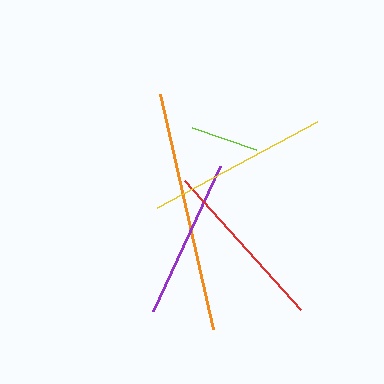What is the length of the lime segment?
The lime segment is approximately 68 pixels long.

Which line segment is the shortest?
The lime line is the shortest at approximately 68 pixels.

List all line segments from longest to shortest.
From longest to shortest: orange, yellow, red, purple, lime.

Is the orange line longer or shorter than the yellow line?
The orange line is longer than the yellow line.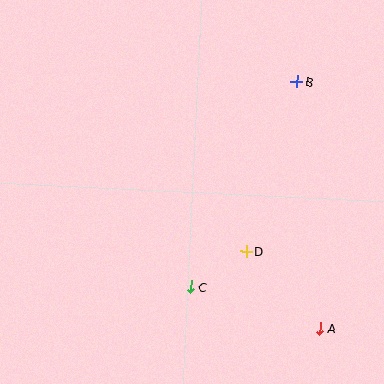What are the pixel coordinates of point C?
Point C is at (191, 287).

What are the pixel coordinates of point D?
Point D is at (247, 251).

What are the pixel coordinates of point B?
Point B is at (297, 82).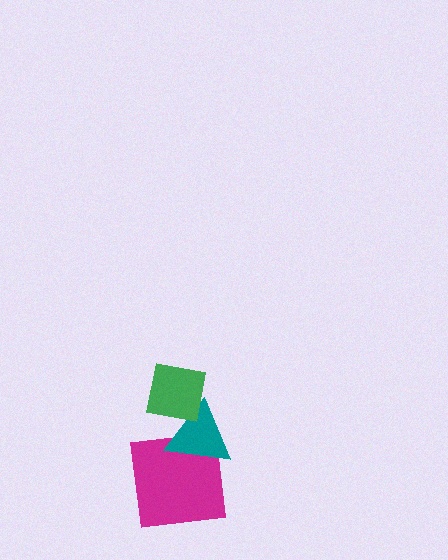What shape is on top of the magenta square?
The teal triangle is on top of the magenta square.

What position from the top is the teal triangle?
The teal triangle is 2nd from the top.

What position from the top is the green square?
The green square is 1st from the top.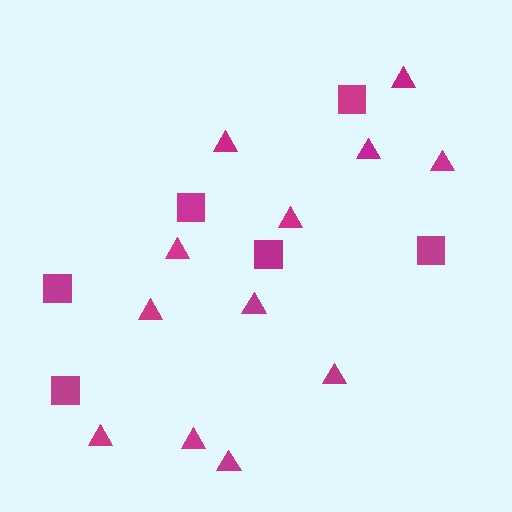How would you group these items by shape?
There are 2 groups: one group of triangles (12) and one group of squares (6).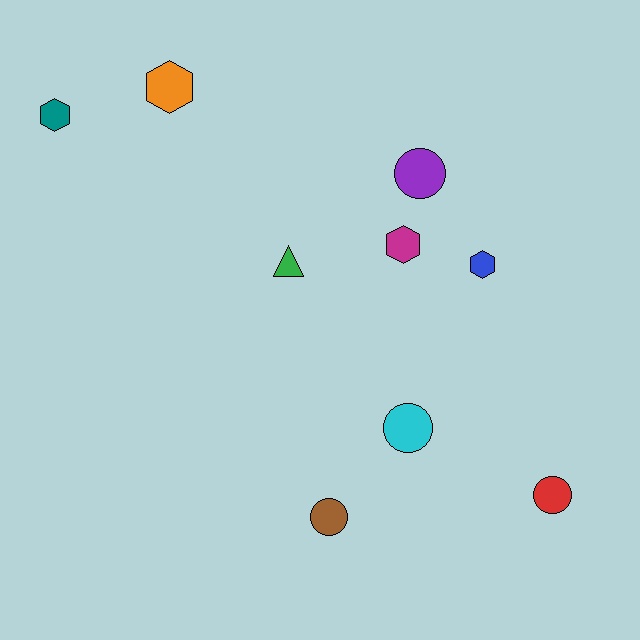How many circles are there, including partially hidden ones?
There are 4 circles.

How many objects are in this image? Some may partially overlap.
There are 9 objects.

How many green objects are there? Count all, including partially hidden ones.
There is 1 green object.